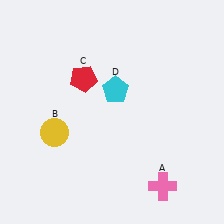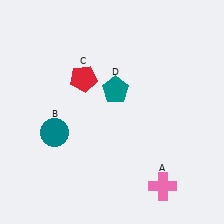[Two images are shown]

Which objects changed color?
B changed from yellow to teal. D changed from cyan to teal.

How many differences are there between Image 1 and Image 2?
There are 2 differences between the two images.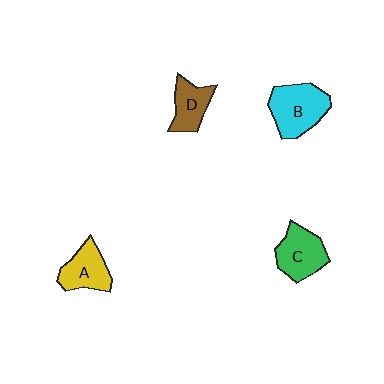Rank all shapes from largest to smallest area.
From largest to smallest: B (cyan), C (green), A (yellow), D (brown).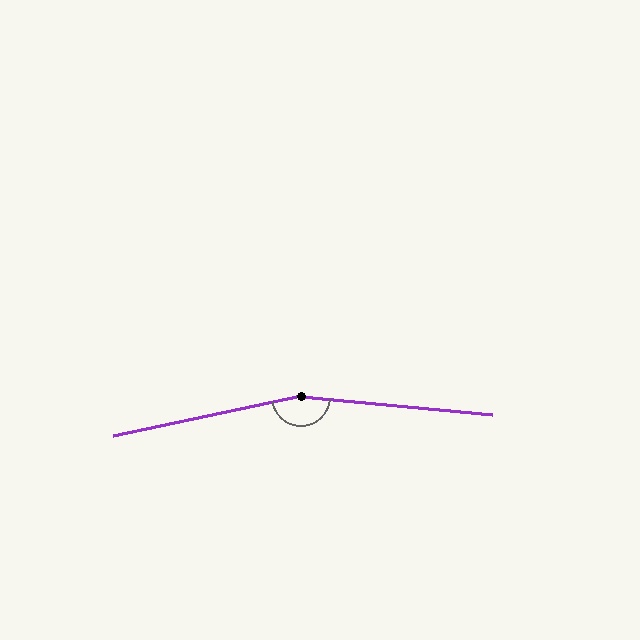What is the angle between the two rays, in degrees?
Approximately 162 degrees.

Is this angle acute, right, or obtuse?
It is obtuse.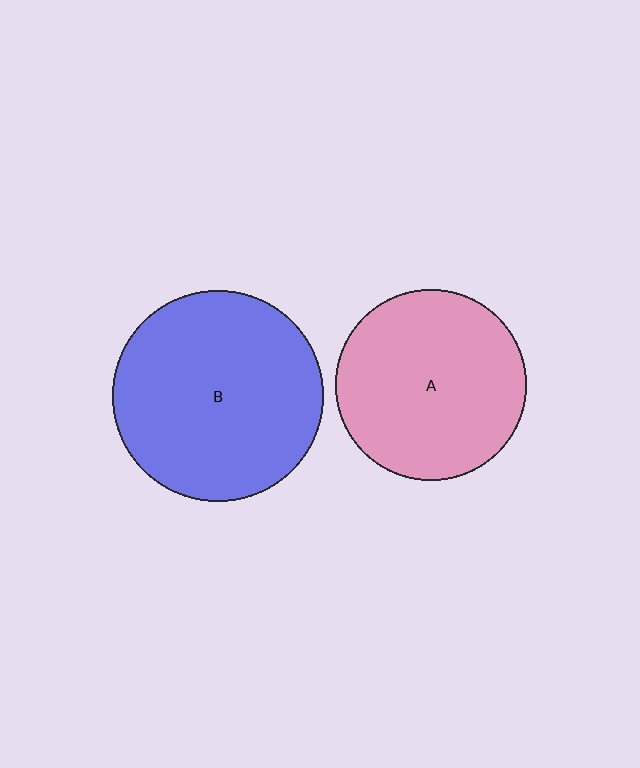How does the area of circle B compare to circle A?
Approximately 1.2 times.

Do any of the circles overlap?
No, none of the circles overlap.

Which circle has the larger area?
Circle B (blue).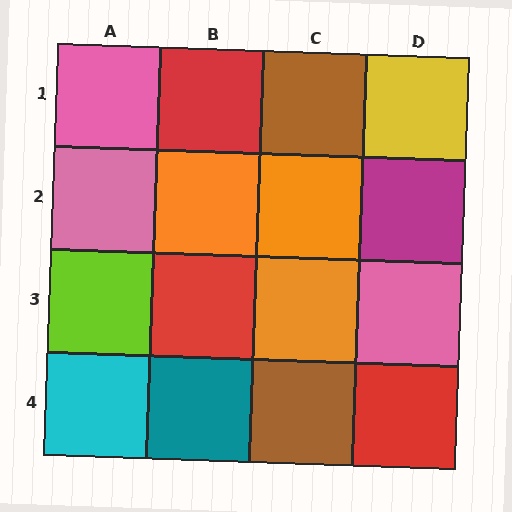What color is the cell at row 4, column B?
Teal.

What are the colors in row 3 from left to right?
Lime, red, orange, pink.